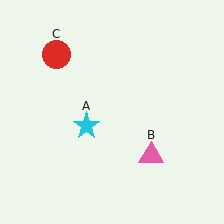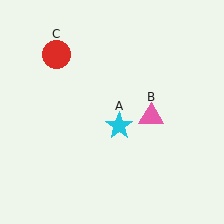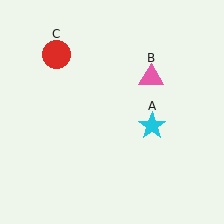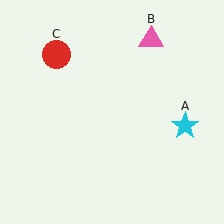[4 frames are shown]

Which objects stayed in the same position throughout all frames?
Red circle (object C) remained stationary.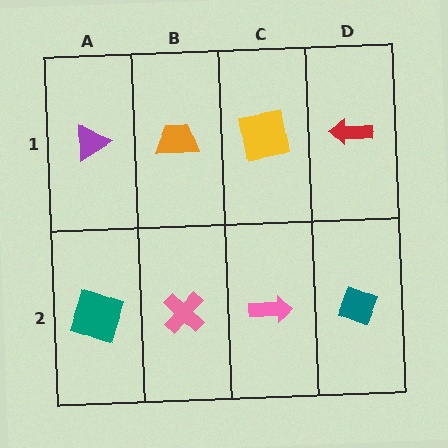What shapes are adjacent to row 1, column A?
A teal square (row 2, column A), an orange trapezoid (row 1, column B).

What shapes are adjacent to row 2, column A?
A purple triangle (row 1, column A), a pink cross (row 2, column B).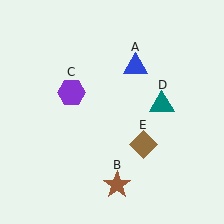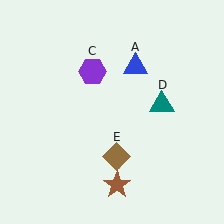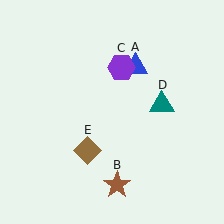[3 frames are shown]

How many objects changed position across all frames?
2 objects changed position: purple hexagon (object C), brown diamond (object E).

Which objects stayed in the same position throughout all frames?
Blue triangle (object A) and brown star (object B) and teal triangle (object D) remained stationary.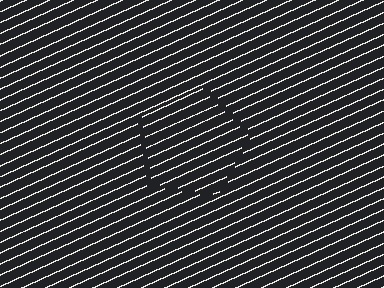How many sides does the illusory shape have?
5 sides — the line-ends trace a pentagon.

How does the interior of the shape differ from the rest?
The interior of the shape contains the same grating, shifted by half a period — the contour is defined by the phase discontinuity where line-ends from the inner and outer gratings abut.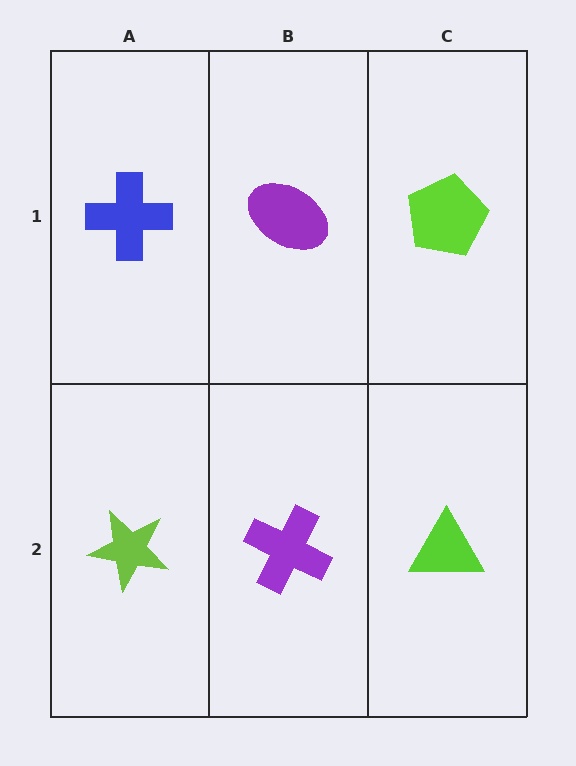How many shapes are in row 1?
3 shapes.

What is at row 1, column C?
A lime pentagon.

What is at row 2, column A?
A lime star.